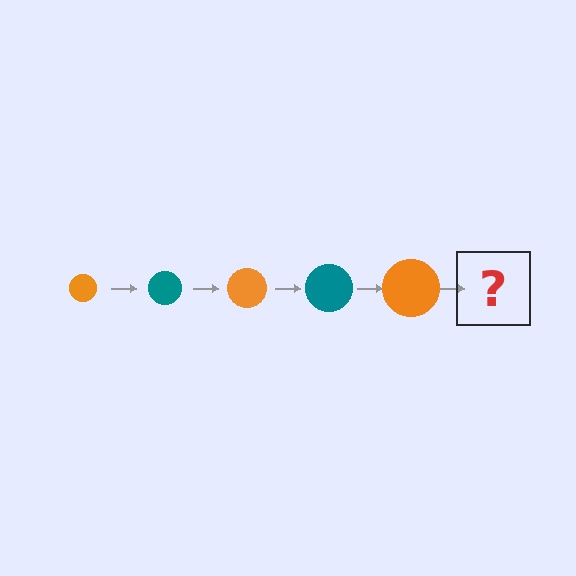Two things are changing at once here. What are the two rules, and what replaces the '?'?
The two rules are that the circle grows larger each step and the color cycles through orange and teal. The '?' should be a teal circle, larger than the previous one.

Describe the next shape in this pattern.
It should be a teal circle, larger than the previous one.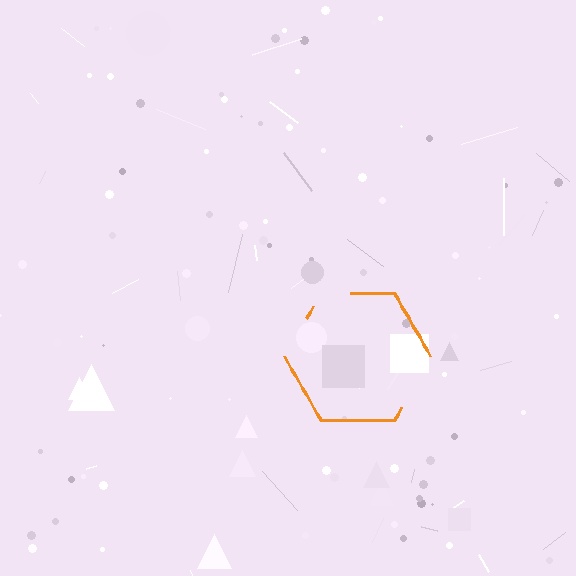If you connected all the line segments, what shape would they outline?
They would outline a hexagon.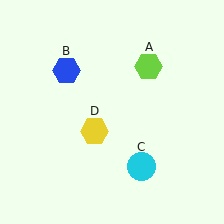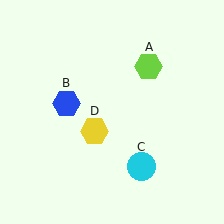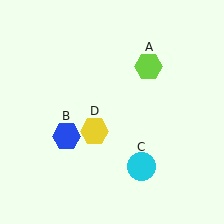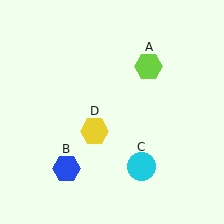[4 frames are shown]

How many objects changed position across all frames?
1 object changed position: blue hexagon (object B).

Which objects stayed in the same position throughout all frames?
Lime hexagon (object A) and cyan circle (object C) and yellow hexagon (object D) remained stationary.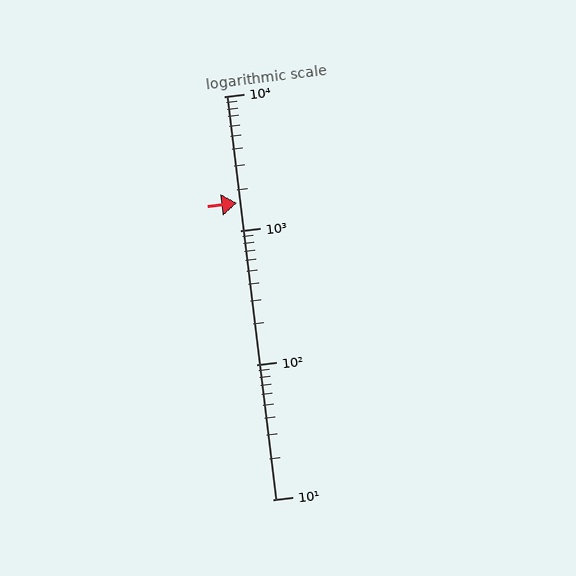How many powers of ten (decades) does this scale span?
The scale spans 3 decades, from 10 to 10000.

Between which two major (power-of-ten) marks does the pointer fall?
The pointer is between 1000 and 10000.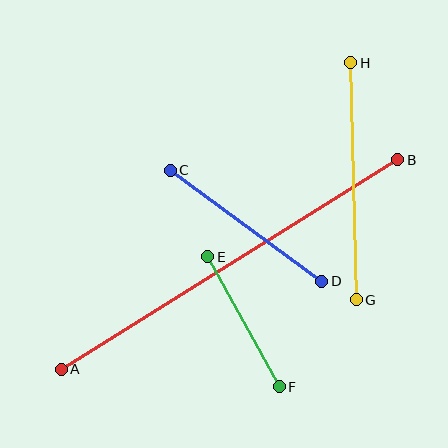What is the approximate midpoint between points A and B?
The midpoint is at approximately (229, 264) pixels.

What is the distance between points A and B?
The distance is approximately 396 pixels.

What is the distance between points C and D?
The distance is approximately 188 pixels.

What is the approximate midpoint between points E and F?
The midpoint is at approximately (244, 322) pixels.